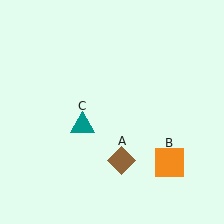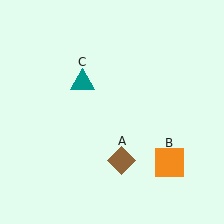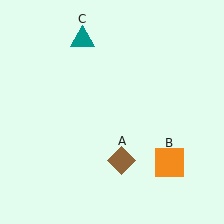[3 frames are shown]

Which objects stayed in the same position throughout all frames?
Brown diamond (object A) and orange square (object B) remained stationary.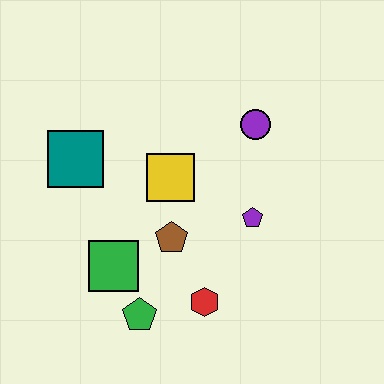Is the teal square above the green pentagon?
Yes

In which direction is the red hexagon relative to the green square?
The red hexagon is to the right of the green square.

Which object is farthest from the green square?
The purple circle is farthest from the green square.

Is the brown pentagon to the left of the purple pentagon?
Yes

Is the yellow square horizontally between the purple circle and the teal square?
Yes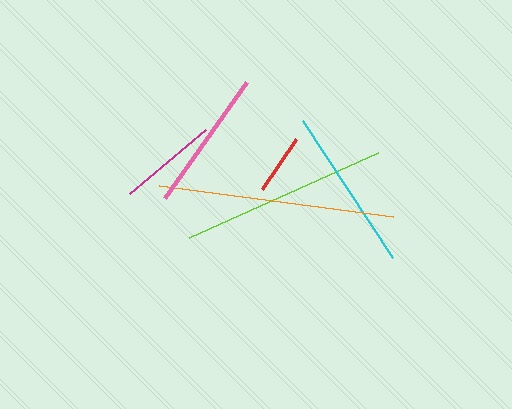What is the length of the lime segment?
The lime segment is approximately 207 pixels long.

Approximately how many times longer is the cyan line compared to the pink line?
The cyan line is approximately 1.2 times the length of the pink line.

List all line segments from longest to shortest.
From longest to shortest: orange, lime, cyan, pink, magenta, red.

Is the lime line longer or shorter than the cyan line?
The lime line is longer than the cyan line.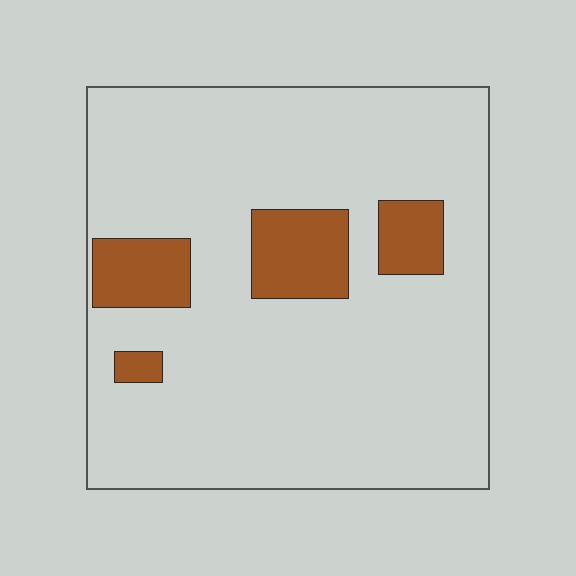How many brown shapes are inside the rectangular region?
4.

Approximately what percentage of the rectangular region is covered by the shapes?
Approximately 15%.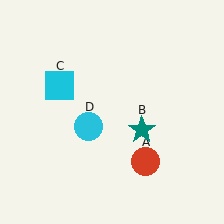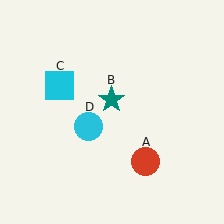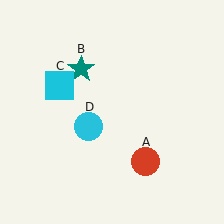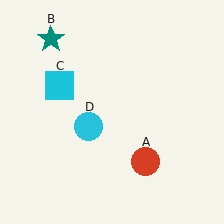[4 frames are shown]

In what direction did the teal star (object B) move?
The teal star (object B) moved up and to the left.